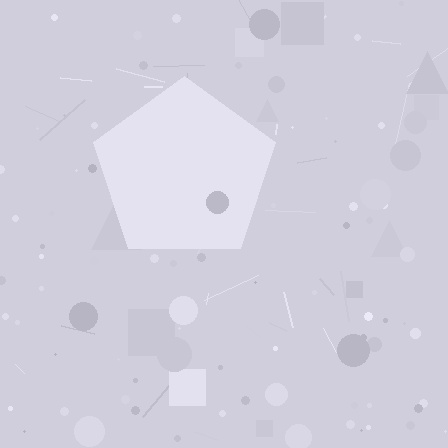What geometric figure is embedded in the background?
A pentagon is embedded in the background.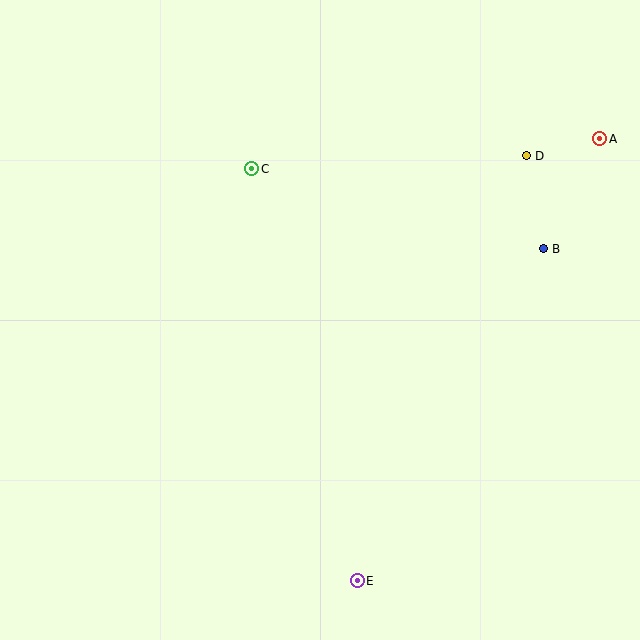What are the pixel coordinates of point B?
Point B is at (543, 249).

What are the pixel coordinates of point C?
Point C is at (252, 169).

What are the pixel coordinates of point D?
Point D is at (526, 156).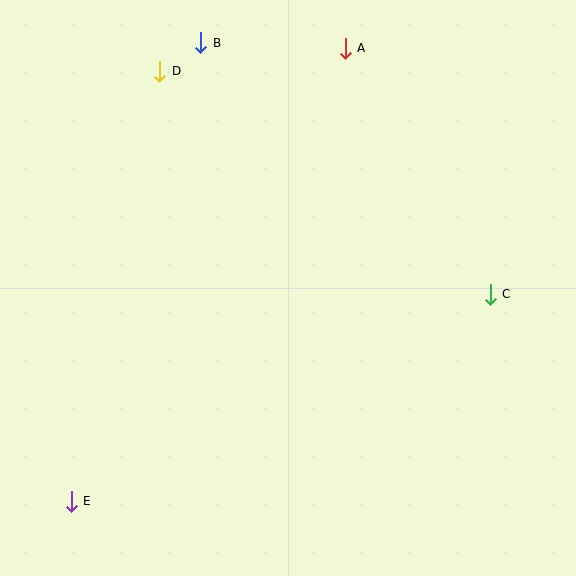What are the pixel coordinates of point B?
Point B is at (201, 43).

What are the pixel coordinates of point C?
Point C is at (490, 294).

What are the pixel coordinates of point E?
Point E is at (71, 501).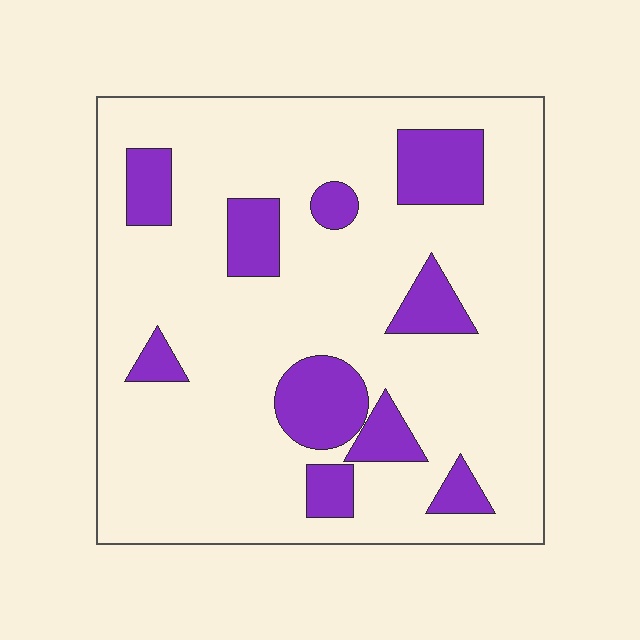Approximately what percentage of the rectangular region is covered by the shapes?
Approximately 20%.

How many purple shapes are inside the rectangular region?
10.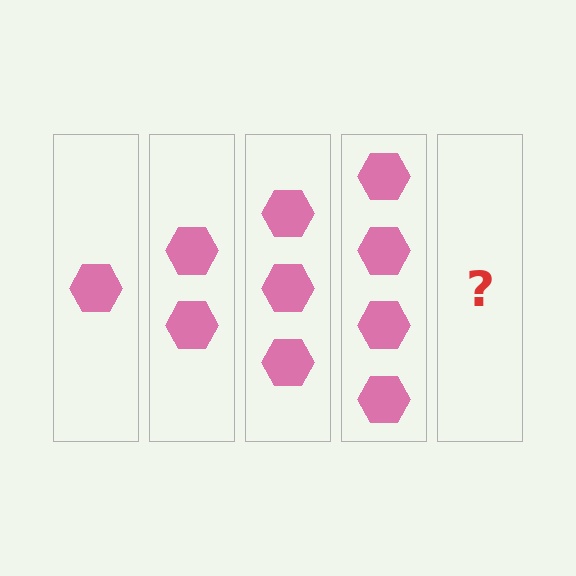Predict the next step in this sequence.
The next step is 5 hexagons.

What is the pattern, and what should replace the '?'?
The pattern is that each step adds one more hexagon. The '?' should be 5 hexagons.